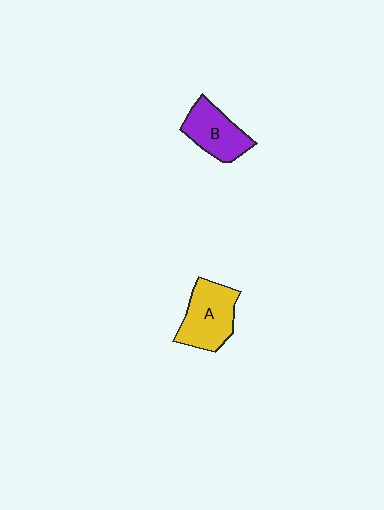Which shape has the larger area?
Shape A (yellow).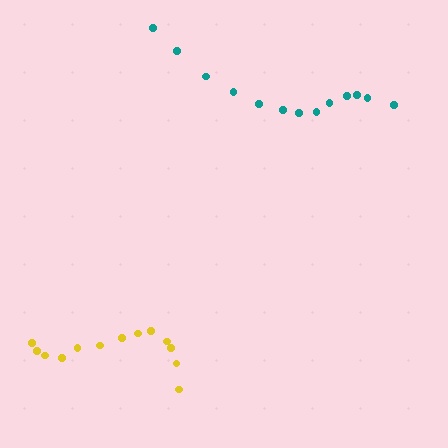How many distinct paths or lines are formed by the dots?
There are 2 distinct paths.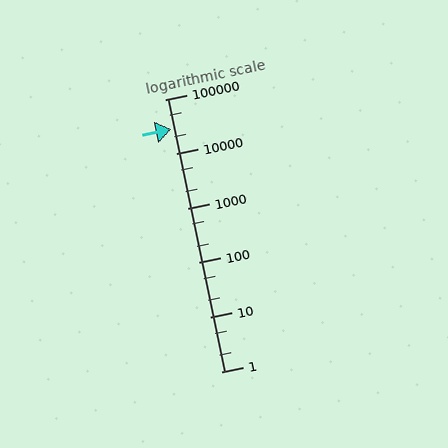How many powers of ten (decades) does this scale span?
The scale spans 5 decades, from 1 to 100000.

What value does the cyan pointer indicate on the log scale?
The pointer indicates approximately 28000.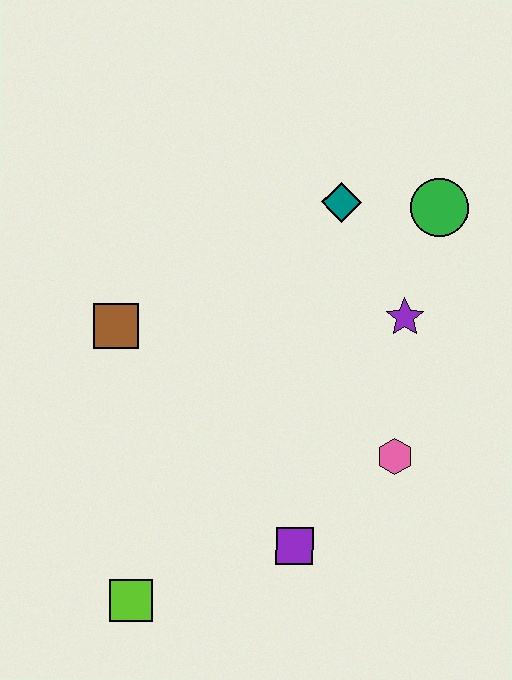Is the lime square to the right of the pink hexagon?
No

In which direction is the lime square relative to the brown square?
The lime square is below the brown square.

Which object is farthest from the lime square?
The green circle is farthest from the lime square.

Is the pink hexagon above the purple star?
No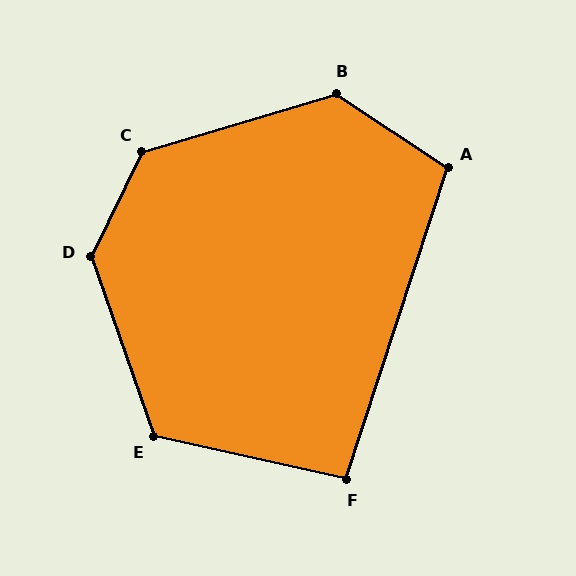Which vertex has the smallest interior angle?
F, at approximately 96 degrees.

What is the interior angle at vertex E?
Approximately 122 degrees (obtuse).